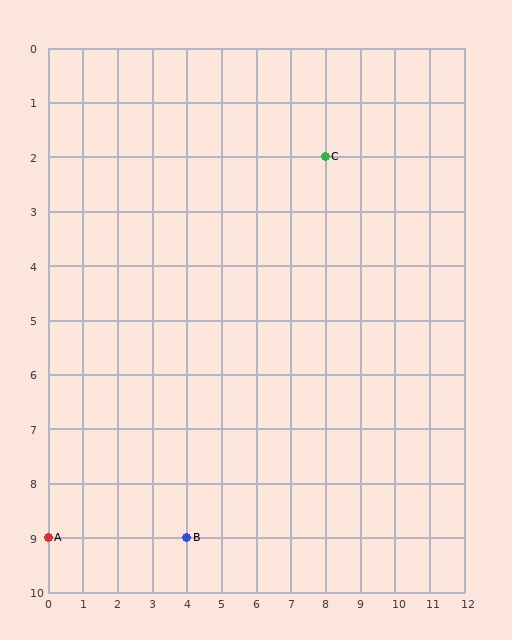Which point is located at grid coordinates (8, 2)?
Point C is at (8, 2).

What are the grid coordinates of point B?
Point B is at grid coordinates (4, 9).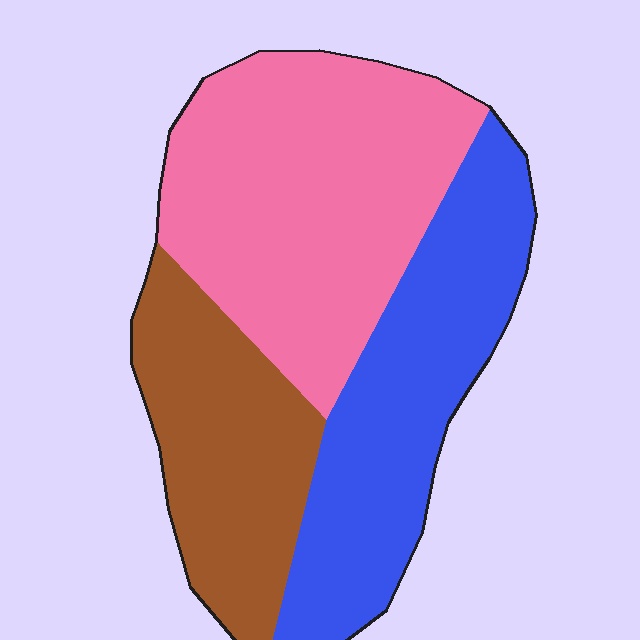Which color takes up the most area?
Pink, at roughly 40%.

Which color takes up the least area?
Brown, at roughly 25%.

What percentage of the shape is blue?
Blue takes up between a quarter and a half of the shape.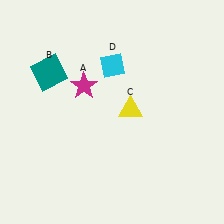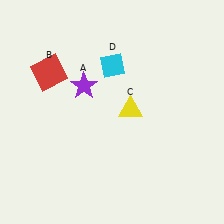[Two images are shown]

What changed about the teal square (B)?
In Image 1, B is teal. In Image 2, it changed to red.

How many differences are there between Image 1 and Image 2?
There are 2 differences between the two images.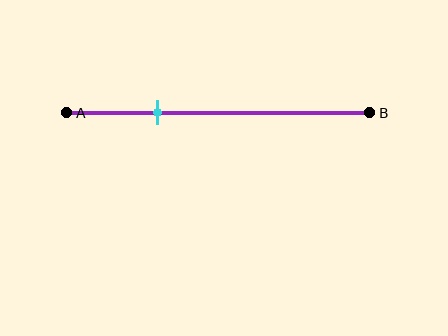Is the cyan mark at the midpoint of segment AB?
No, the mark is at about 30% from A, not at the 50% midpoint.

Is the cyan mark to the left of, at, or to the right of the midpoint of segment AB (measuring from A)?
The cyan mark is to the left of the midpoint of segment AB.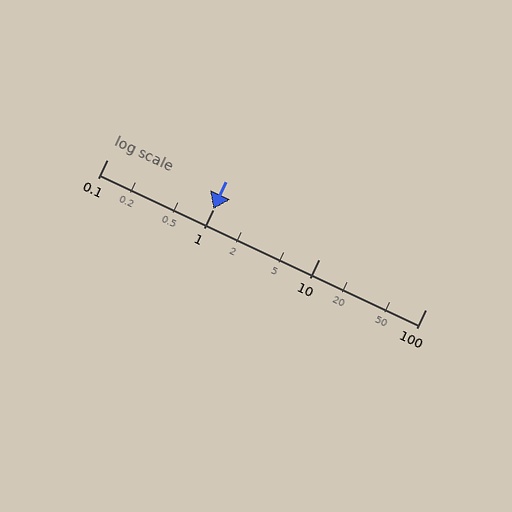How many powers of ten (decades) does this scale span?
The scale spans 3 decades, from 0.1 to 100.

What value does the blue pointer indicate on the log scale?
The pointer indicates approximately 1.